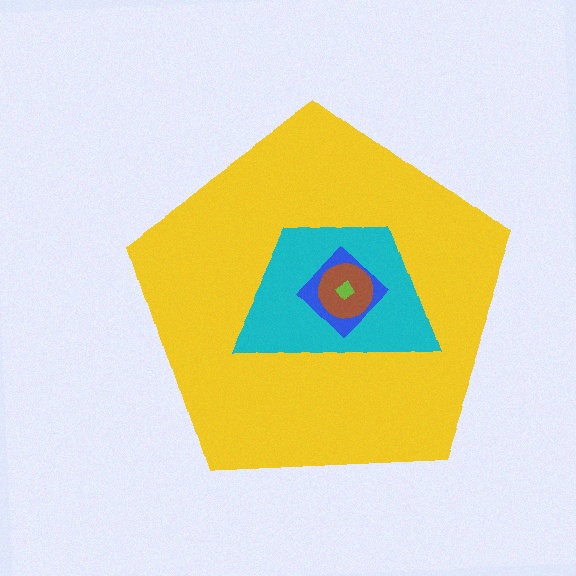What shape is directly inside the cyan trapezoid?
The blue diamond.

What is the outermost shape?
The yellow pentagon.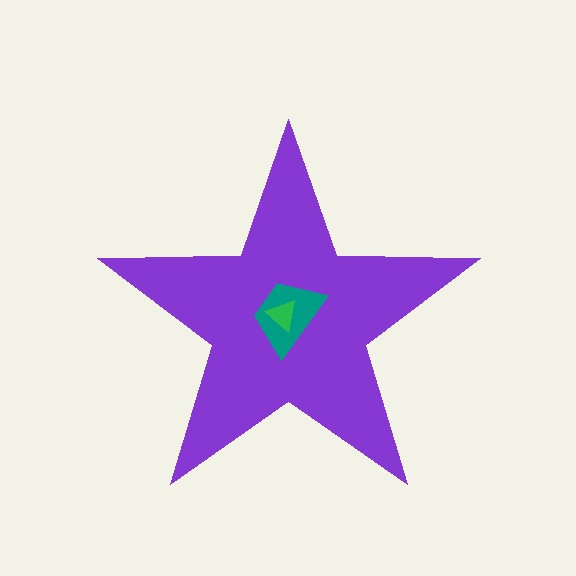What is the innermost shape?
The green triangle.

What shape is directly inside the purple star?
The teal trapezoid.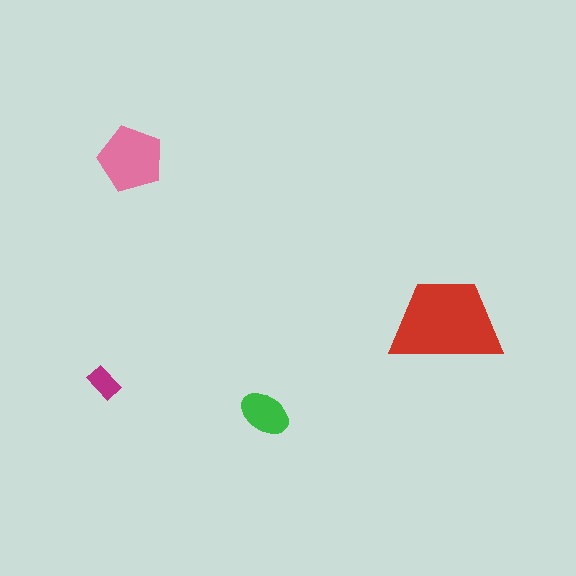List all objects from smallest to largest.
The magenta rectangle, the green ellipse, the pink pentagon, the red trapezoid.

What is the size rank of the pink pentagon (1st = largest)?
2nd.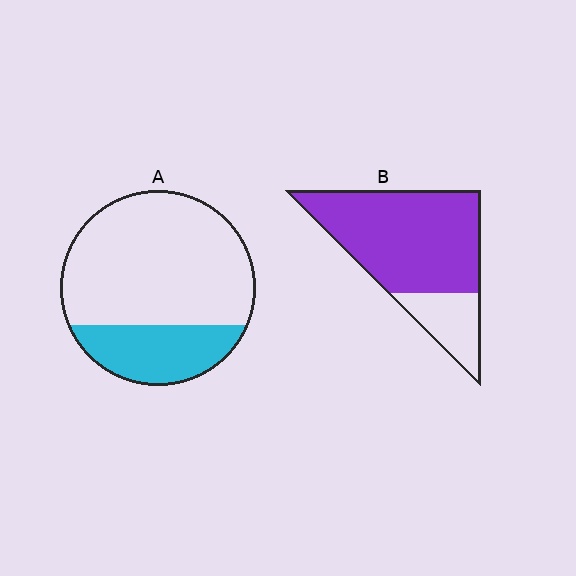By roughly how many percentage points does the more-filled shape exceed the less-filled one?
By roughly 50 percentage points (B over A).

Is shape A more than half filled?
No.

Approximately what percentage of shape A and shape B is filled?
A is approximately 25% and B is approximately 75%.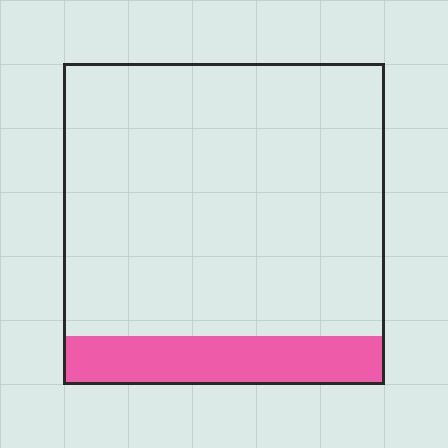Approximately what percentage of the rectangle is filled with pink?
Approximately 15%.